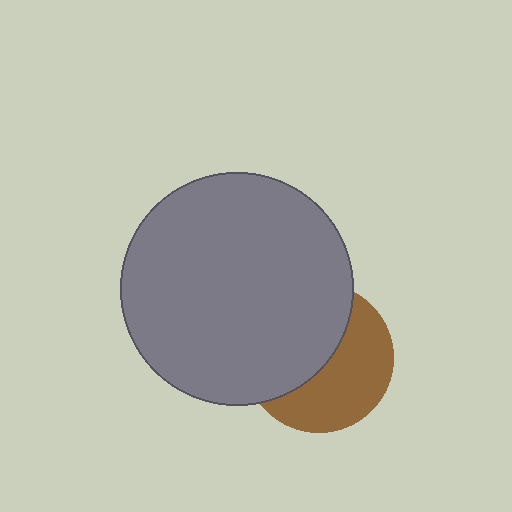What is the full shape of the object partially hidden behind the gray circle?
The partially hidden object is a brown circle.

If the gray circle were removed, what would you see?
You would see the complete brown circle.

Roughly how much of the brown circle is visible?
About half of it is visible (roughly 49%).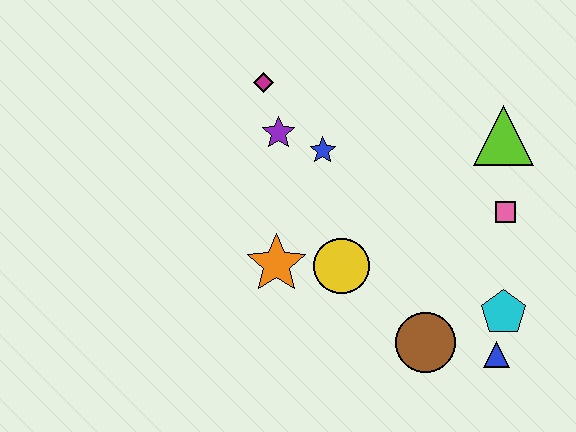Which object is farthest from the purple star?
The blue triangle is farthest from the purple star.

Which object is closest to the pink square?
The lime triangle is closest to the pink square.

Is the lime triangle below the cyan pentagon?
No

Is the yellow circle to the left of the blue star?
No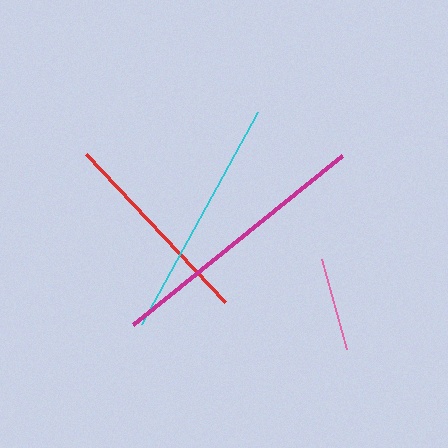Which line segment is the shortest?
The pink line is the shortest at approximately 94 pixels.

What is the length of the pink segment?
The pink segment is approximately 94 pixels long.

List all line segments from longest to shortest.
From longest to shortest: magenta, cyan, red, pink.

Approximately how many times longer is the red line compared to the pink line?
The red line is approximately 2.2 times the length of the pink line.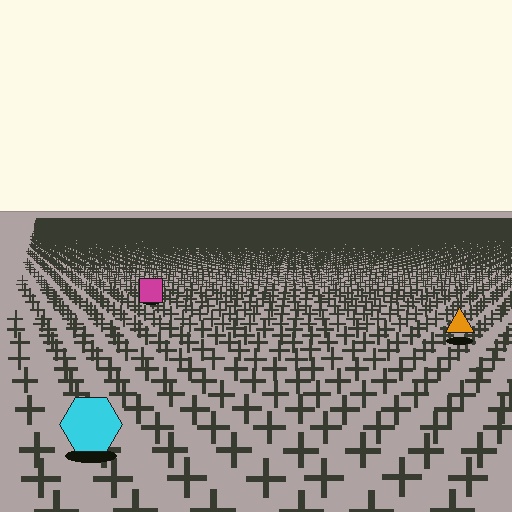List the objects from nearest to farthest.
From nearest to farthest: the cyan hexagon, the orange triangle, the magenta square.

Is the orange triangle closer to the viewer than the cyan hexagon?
No. The cyan hexagon is closer — you can tell from the texture gradient: the ground texture is coarser near it.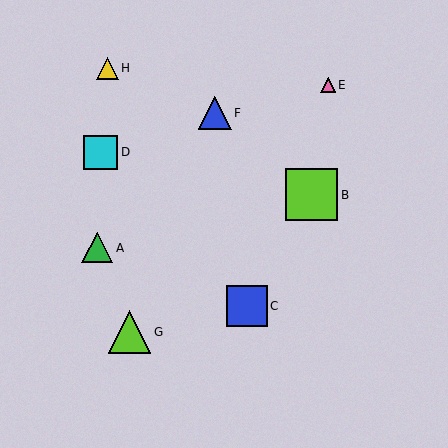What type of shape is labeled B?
Shape B is a lime square.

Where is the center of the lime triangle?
The center of the lime triangle is at (130, 332).